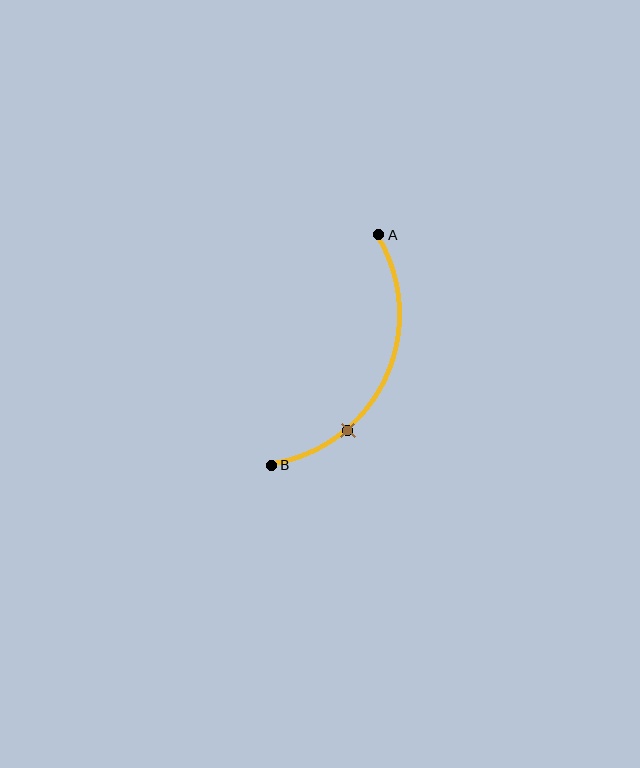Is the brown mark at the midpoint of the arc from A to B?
No. The brown mark lies on the arc but is closer to endpoint B. The arc midpoint would be at the point on the curve equidistant along the arc from both A and B.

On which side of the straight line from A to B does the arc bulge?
The arc bulges to the right of the straight line connecting A and B.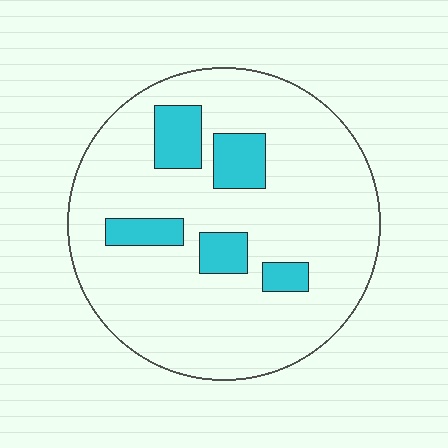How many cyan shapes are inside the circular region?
5.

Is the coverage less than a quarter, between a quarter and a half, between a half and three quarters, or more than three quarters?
Less than a quarter.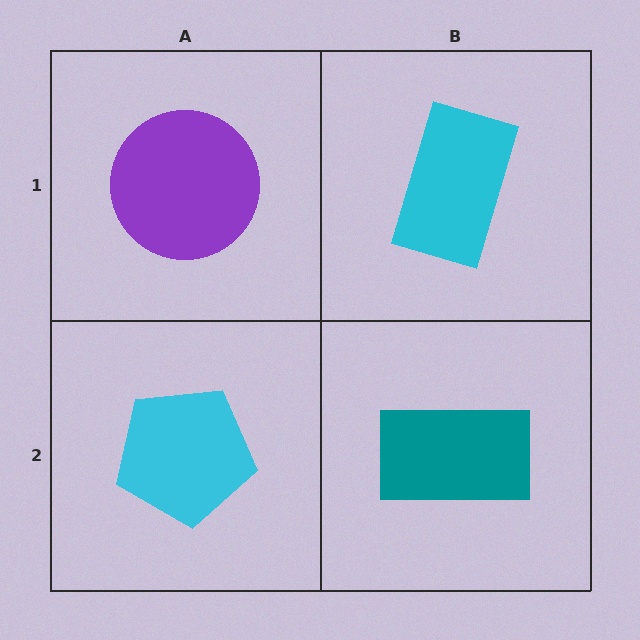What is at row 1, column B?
A cyan rectangle.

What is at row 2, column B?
A teal rectangle.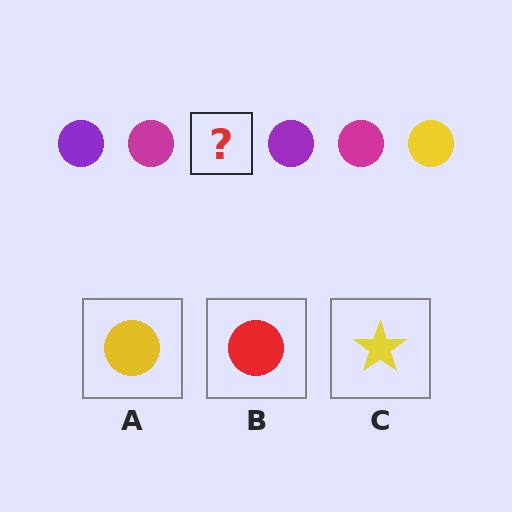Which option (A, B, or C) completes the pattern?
A.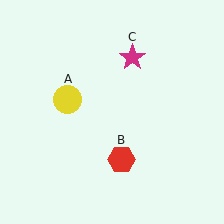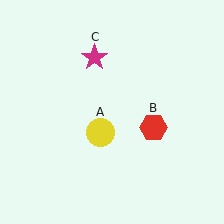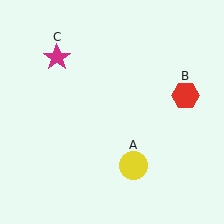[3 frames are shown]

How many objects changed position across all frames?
3 objects changed position: yellow circle (object A), red hexagon (object B), magenta star (object C).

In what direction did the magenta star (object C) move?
The magenta star (object C) moved left.